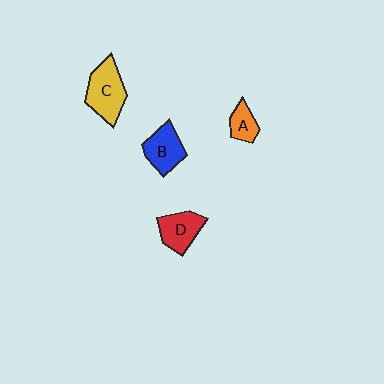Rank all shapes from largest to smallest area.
From largest to smallest: C (yellow), B (blue), D (red), A (orange).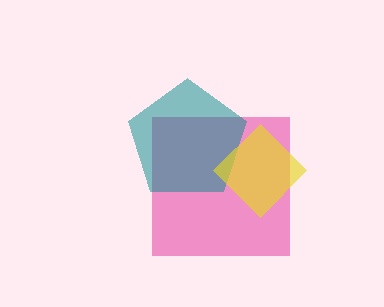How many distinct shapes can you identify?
There are 3 distinct shapes: a pink square, a teal pentagon, a yellow diamond.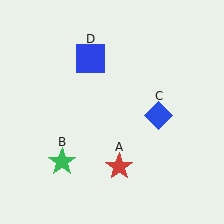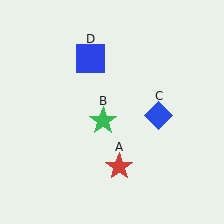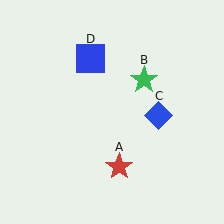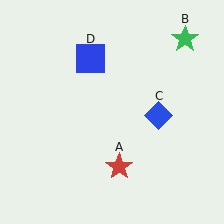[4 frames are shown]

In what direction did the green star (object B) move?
The green star (object B) moved up and to the right.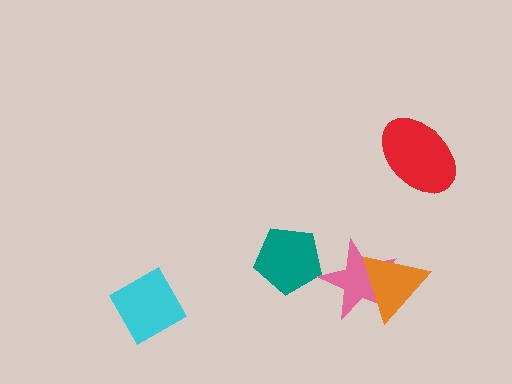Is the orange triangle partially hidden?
No, no other shape covers it.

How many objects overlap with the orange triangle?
1 object overlaps with the orange triangle.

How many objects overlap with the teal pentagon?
0 objects overlap with the teal pentagon.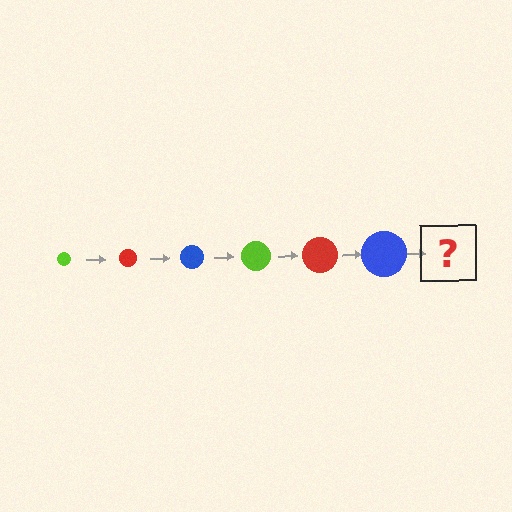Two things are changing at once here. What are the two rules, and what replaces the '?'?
The two rules are that the circle grows larger each step and the color cycles through lime, red, and blue. The '?' should be a lime circle, larger than the previous one.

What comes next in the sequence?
The next element should be a lime circle, larger than the previous one.